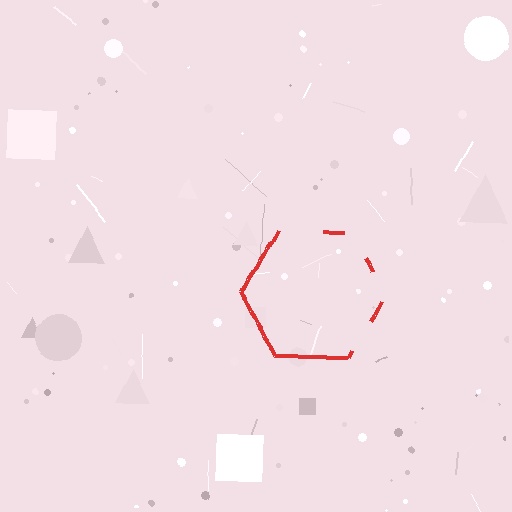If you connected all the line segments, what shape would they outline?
They would outline a hexagon.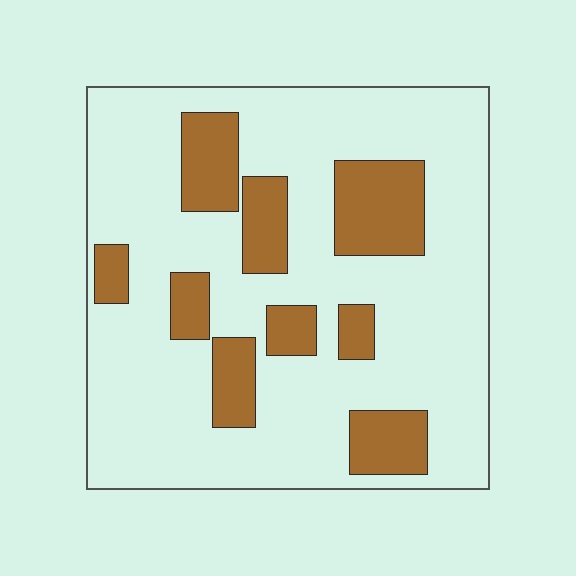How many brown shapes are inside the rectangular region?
9.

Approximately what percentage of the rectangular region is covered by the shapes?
Approximately 25%.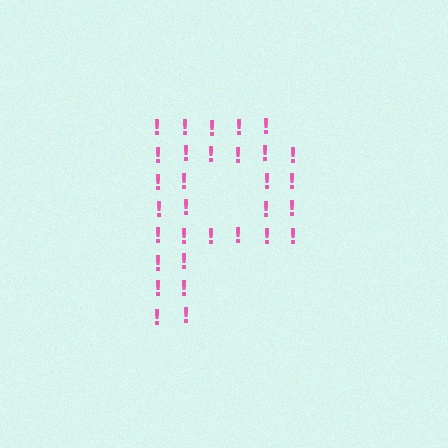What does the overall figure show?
The overall figure shows the letter P.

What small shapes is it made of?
It is made of small exclamation marks.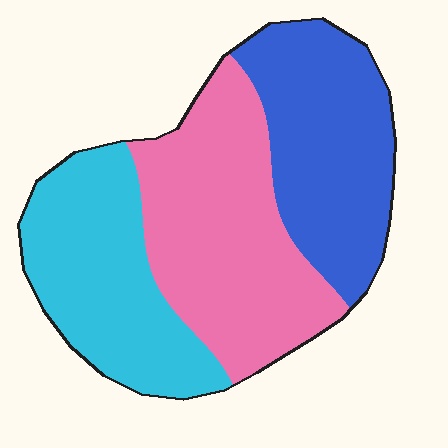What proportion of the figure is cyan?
Cyan takes up about one third (1/3) of the figure.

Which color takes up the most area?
Pink, at roughly 40%.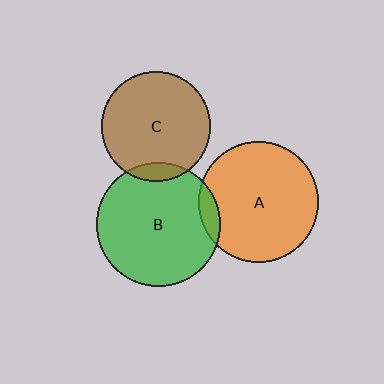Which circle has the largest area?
Circle B (green).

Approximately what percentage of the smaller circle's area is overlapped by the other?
Approximately 10%.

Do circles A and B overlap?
Yes.